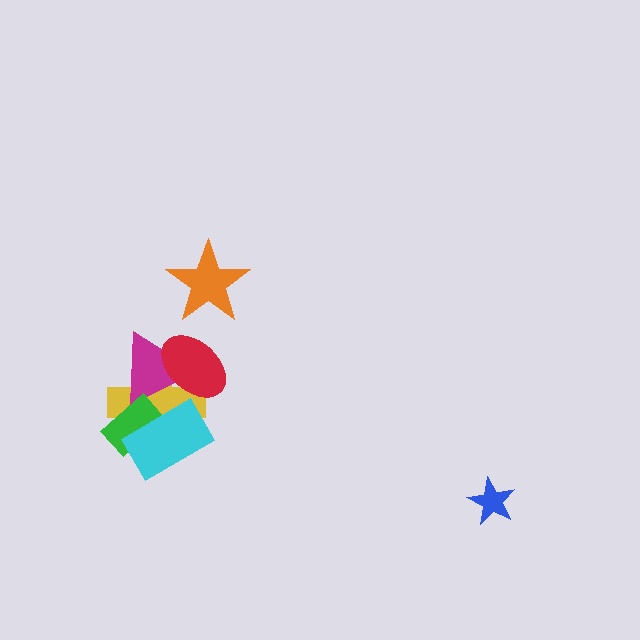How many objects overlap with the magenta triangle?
4 objects overlap with the magenta triangle.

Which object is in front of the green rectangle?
The cyan rectangle is in front of the green rectangle.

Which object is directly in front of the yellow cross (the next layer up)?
The magenta triangle is directly in front of the yellow cross.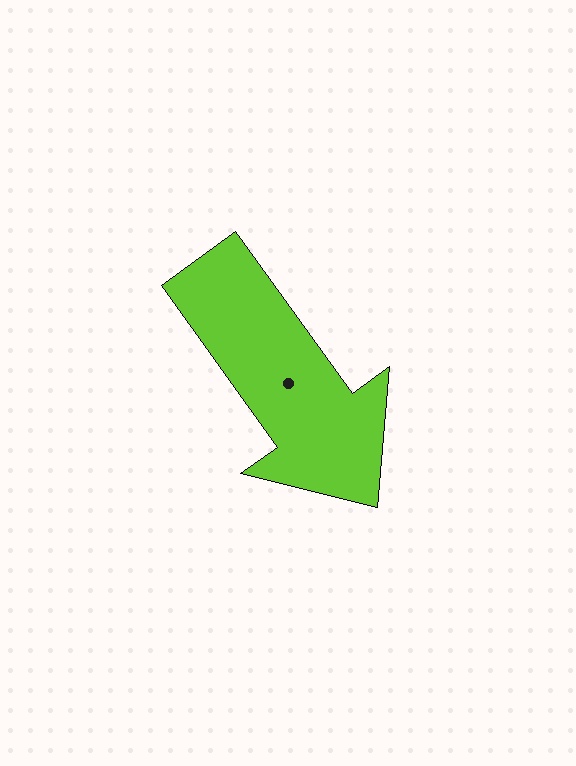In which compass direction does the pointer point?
Southeast.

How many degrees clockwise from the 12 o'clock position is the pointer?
Approximately 144 degrees.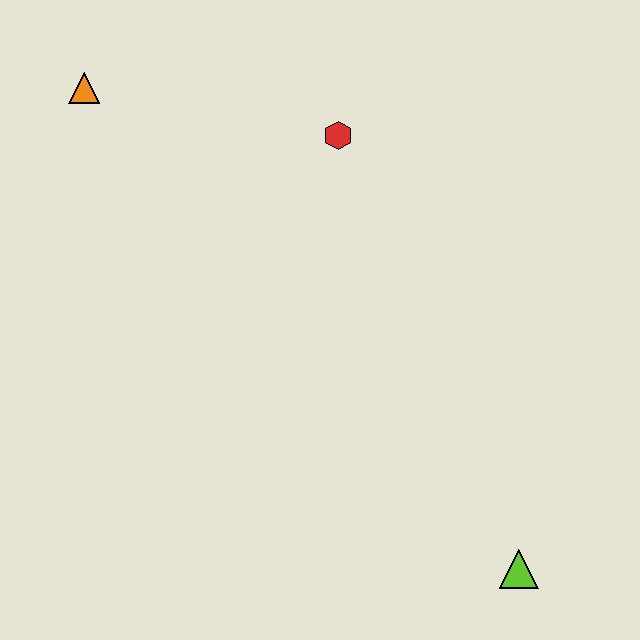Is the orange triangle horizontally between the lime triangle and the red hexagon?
No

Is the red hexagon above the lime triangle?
Yes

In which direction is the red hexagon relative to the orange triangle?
The red hexagon is to the right of the orange triangle.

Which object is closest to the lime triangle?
The red hexagon is closest to the lime triangle.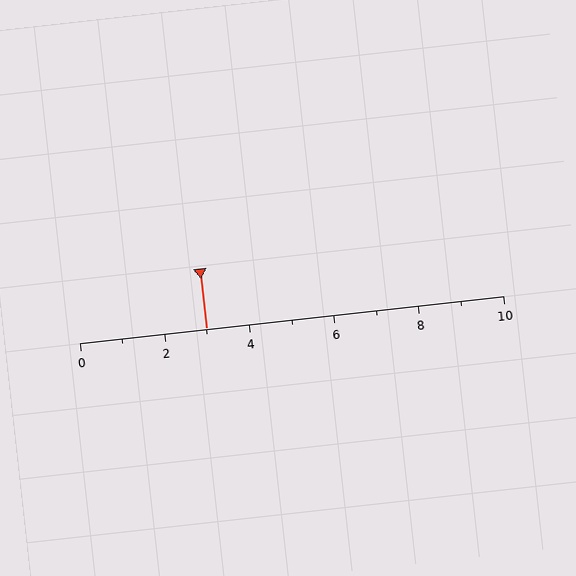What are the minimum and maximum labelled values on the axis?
The axis runs from 0 to 10.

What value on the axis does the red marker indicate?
The marker indicates approximately 3.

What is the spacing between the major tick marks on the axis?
The major ticks are spaced 2 apart.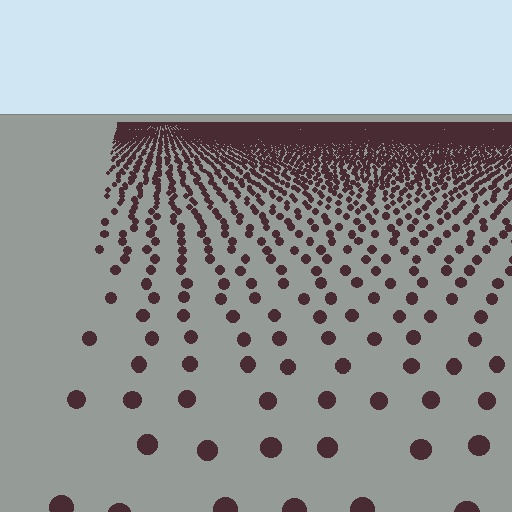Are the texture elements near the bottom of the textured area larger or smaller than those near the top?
Larger. Near the bottom, elements are closer to the viewer and appear at a bigger on-screen size.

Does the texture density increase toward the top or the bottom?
Density increases toward the top.